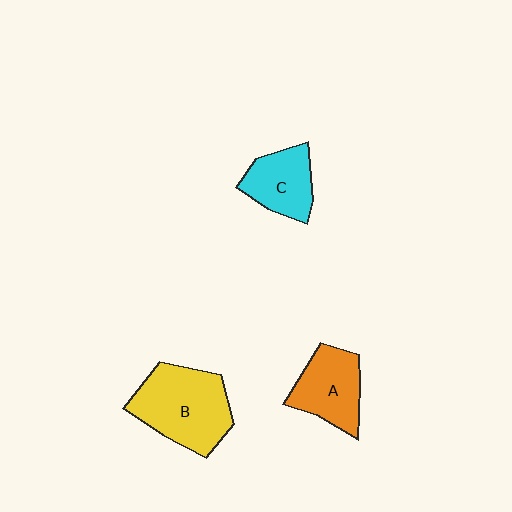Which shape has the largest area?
Shape B (yellow).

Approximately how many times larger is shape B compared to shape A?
Approximately 1.5 times.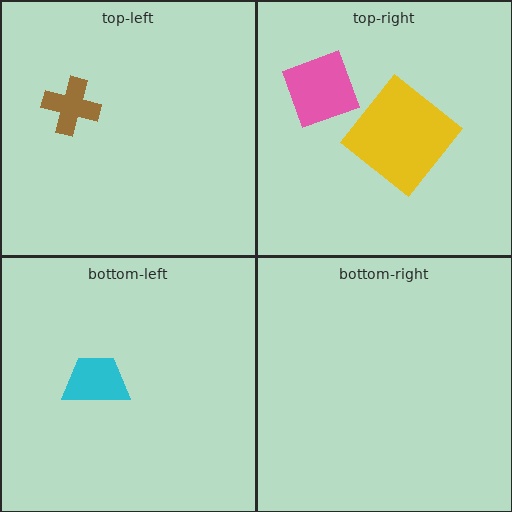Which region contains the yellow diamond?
The top-right region.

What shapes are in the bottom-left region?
The cyan trapezoid.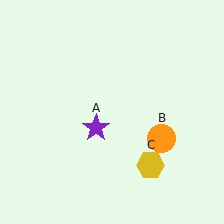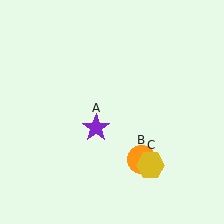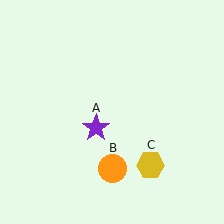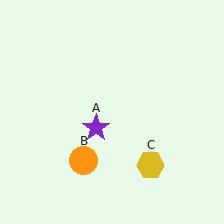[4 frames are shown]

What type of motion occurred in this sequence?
The orange circle (object B) rotated clockwise around the center of the scene.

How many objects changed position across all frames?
1 object changed position: orange circle (object B).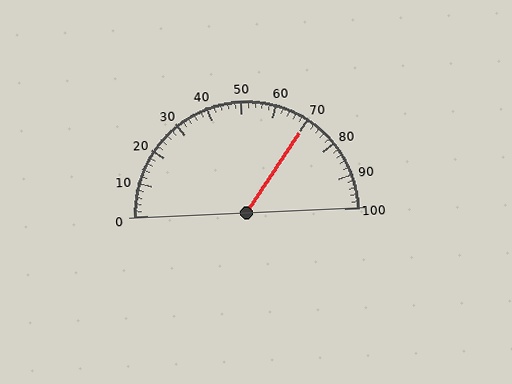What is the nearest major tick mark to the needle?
The nearest major tick mark is 70.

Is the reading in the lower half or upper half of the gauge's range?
The reading is in the upper half of the range (0 to 100).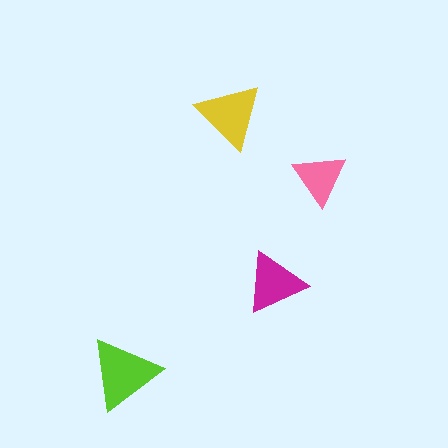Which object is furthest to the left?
The lime triangle is leftmost.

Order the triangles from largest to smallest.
the lime one, the yellow one, the magenta one, the pink one.